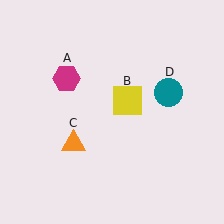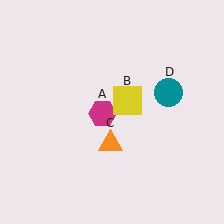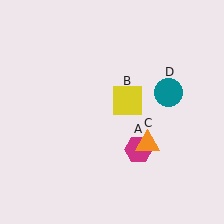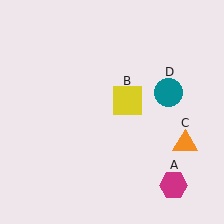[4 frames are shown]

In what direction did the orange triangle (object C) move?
The orange triangle (object C) moved right.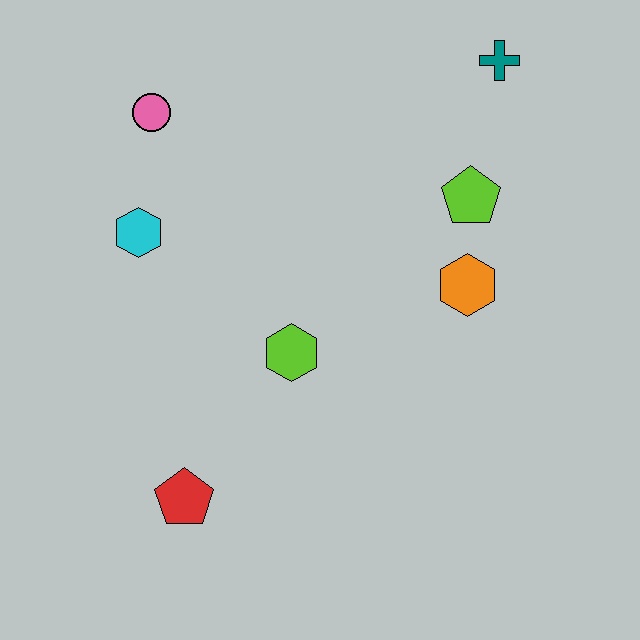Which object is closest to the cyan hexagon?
The pink circle is closest to the cyan hexagon.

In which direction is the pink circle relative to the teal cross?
The pink circle is to the left of the teal cross.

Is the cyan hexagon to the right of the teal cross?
No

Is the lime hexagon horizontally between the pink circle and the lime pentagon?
Yes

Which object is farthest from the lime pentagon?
The red pentagon is farthest from the lime pentagon.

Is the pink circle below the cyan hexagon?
No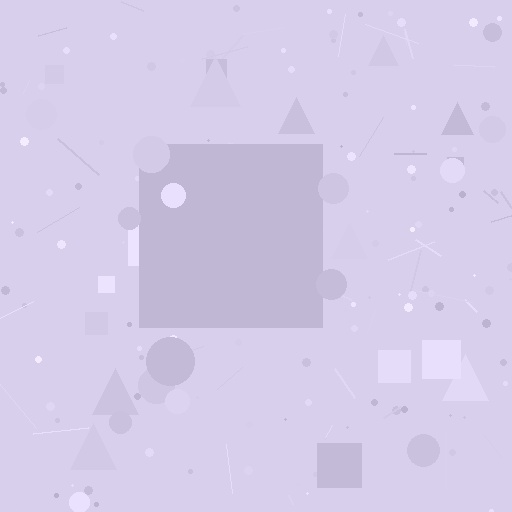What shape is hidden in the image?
A square is hidden in the image.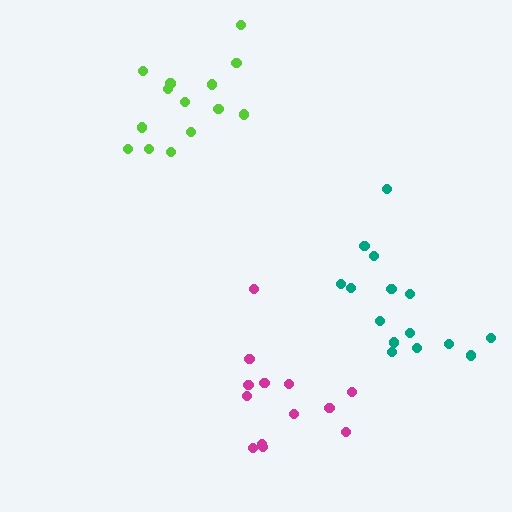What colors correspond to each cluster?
The clusters are colored: magenta, teal, lime.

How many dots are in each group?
Group 1: 13 dots, Group 2: 15 dots, Group 3: 14 dots (42 total).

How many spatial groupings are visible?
There are 3 spatial groupings.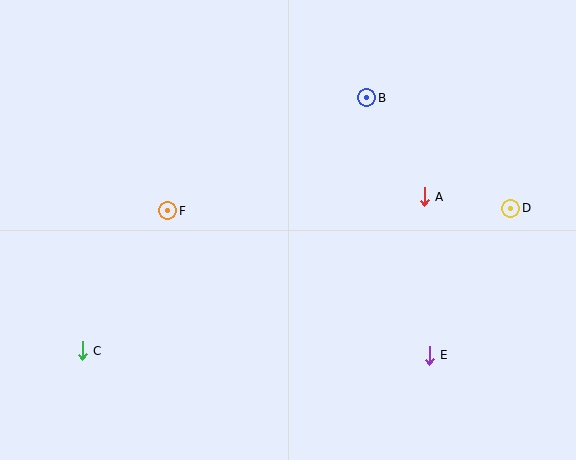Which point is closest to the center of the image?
Point F at (168, 211) is closest to the center.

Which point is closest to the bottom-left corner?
Point C is closest to the bottom-left corner.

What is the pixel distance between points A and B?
The distance between A and B is 114 pixels.